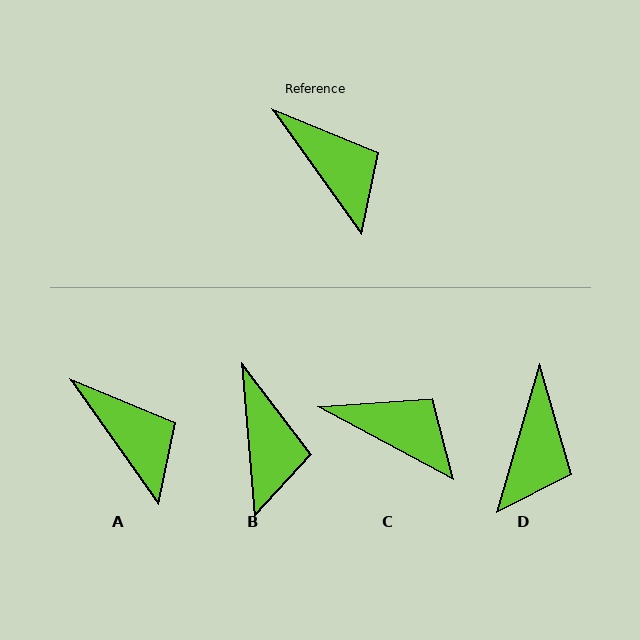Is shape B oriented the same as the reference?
No, it is off by about 31 degrees.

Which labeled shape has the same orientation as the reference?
A.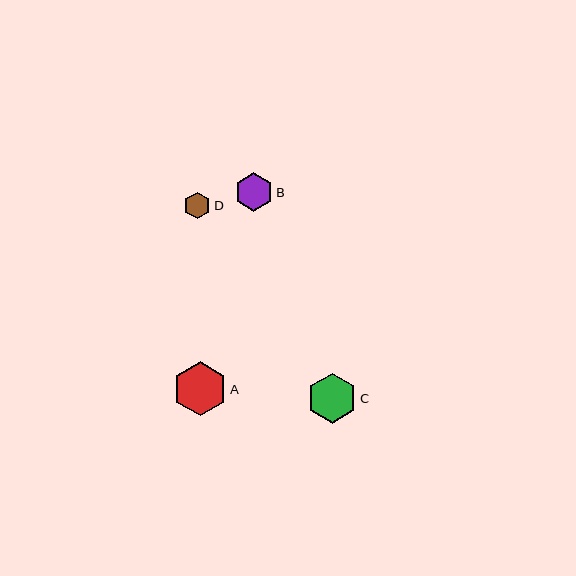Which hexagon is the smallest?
Hexagon D is the smallest with a size of approximately 27 pixels.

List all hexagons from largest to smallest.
From largest to smallest: A, C, B, D.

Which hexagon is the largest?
Hexagon A is the largest with a size of approximately 54 pixels.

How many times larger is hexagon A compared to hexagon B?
Hexagon A is approximately 1.4 times the size of hexagon B.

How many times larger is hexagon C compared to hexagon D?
Hexagon C is approximately 1.9 times the size of hexagon D.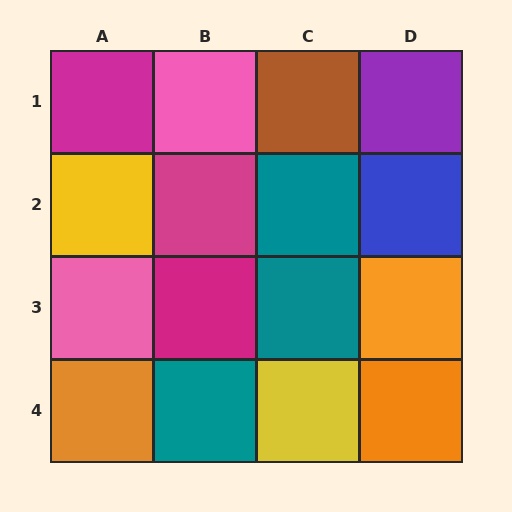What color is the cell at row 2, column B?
Magenta.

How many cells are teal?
3 cells are teal.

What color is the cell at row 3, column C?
Teal.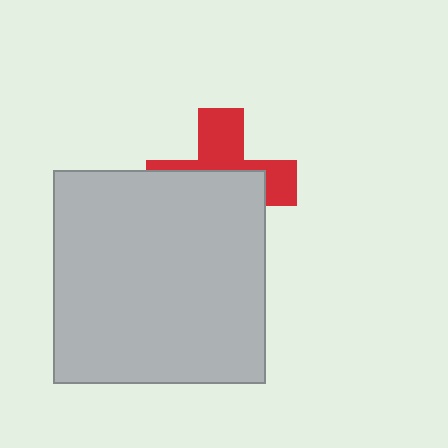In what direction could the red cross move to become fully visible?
The red cross could move up. That would shift it out from behind the light gray square entirely.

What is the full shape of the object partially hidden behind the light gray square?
The partially hidden object is a red cross.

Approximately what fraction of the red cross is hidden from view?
Roughly 57% of the red cross is hidden behind the light gray square.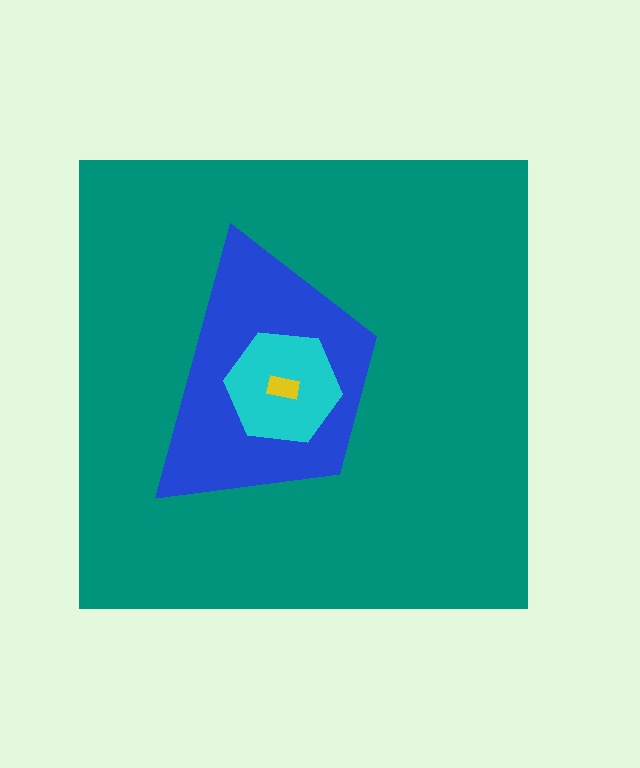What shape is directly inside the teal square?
The blue trapezoid.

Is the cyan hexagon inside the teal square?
Yes.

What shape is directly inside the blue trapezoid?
The cyan hexagon.